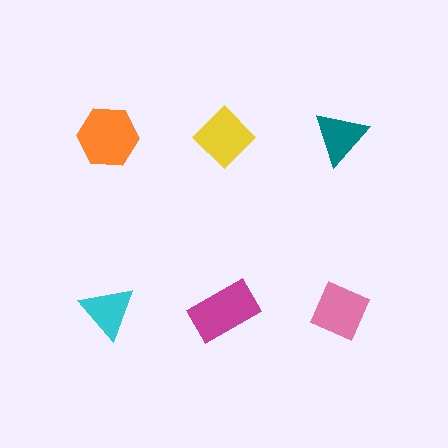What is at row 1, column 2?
A yellow diamond.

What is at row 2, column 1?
A cyan triangle.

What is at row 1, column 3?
A teal triangle.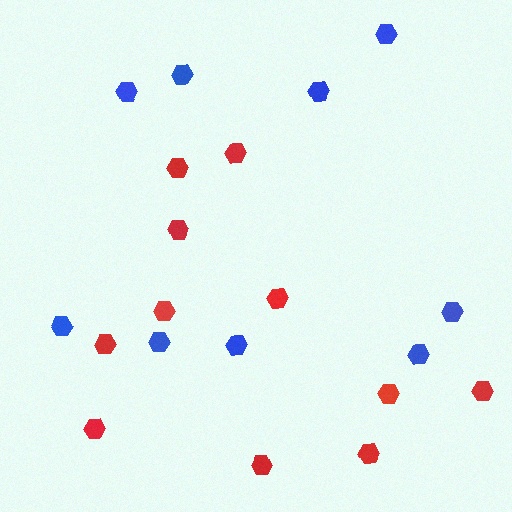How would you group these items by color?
There are 2 groups: one group of red hexagons (11) and one group of blue hexagons (9).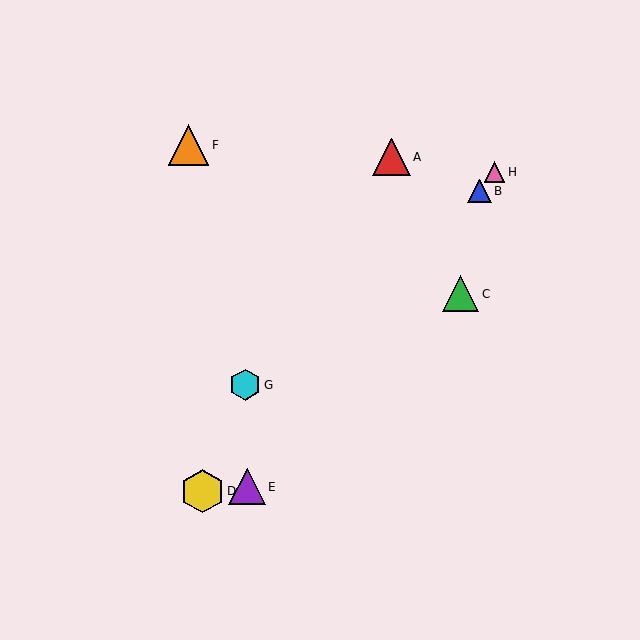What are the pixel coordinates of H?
Object H is at (495, 172).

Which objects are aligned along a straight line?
Objects B, E, H are aligned along a straight line.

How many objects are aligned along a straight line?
3 objects (B, E, H) are aligned along a straight line.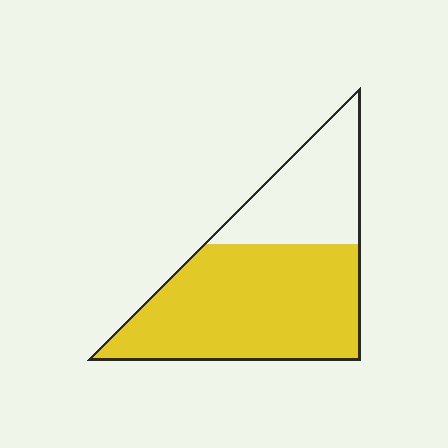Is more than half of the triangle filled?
Yes.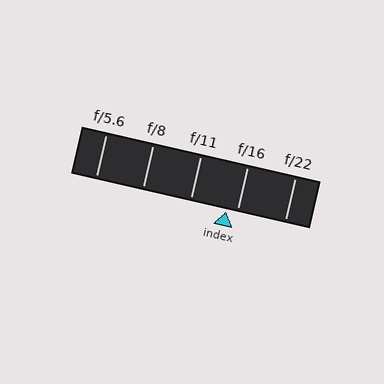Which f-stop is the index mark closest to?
The index mark is closest to f/16.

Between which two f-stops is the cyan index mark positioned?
The index mark is between f/11 and f/16.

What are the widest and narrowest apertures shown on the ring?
The widest aperture shown is f/5.6 and the narrowest is f/22.